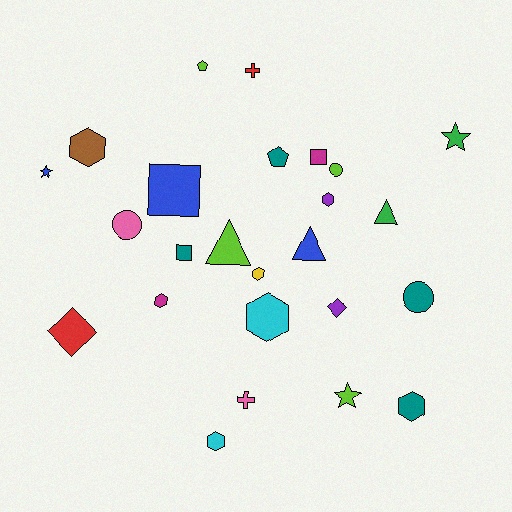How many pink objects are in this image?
There are 2 pink objects.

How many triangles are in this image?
There are 3 triangles.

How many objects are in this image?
There are 25 objects.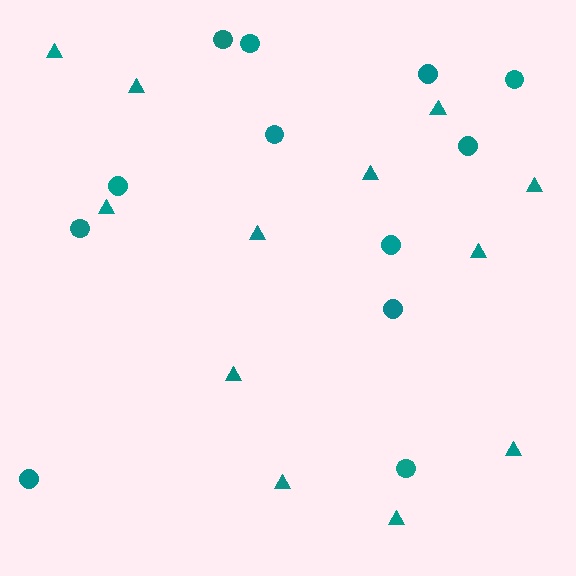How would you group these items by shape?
There are 2 groups: one group of triangles (12) and one group of circles (12).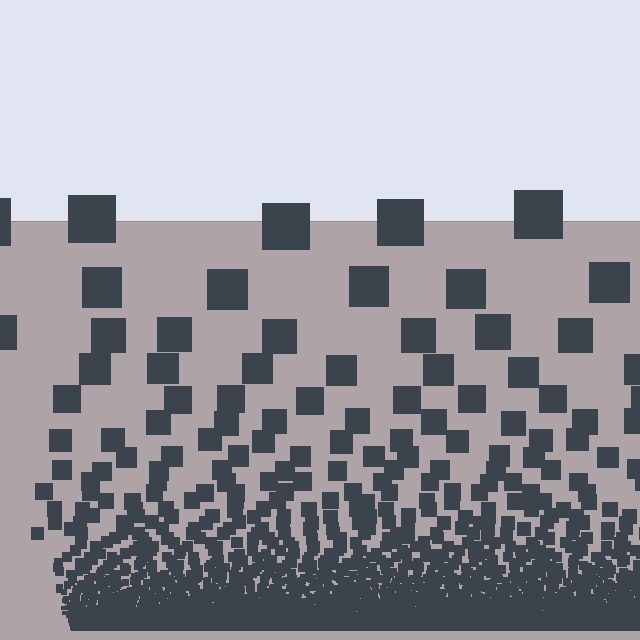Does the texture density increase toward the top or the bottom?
Density increases toward the bottom.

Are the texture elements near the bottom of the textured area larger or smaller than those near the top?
Smaller. The gradient is inverted — elements near the bottom are smaller and denser.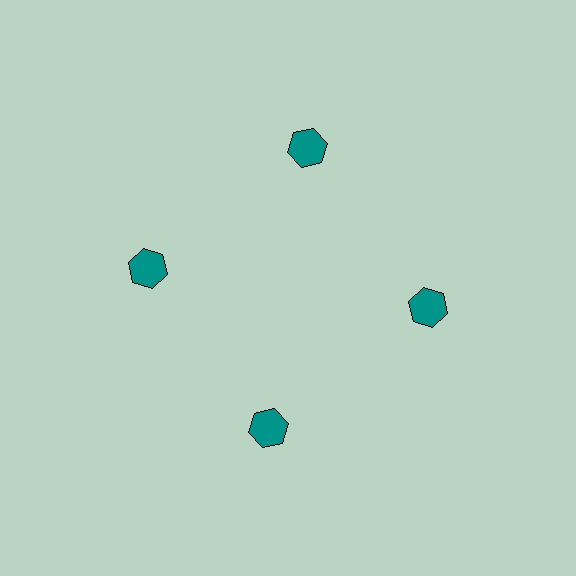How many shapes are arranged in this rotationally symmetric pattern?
There are 4 shapes, arranged in 4 groups of 1.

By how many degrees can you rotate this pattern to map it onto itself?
The pattern maps onto itself every 90 degrees of rotation.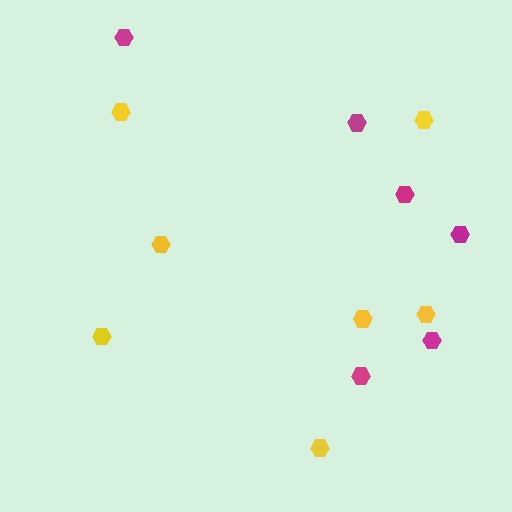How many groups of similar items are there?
There are 2 groups: one group of magenta hexagons (6) and one group of yellow hexagons (7).